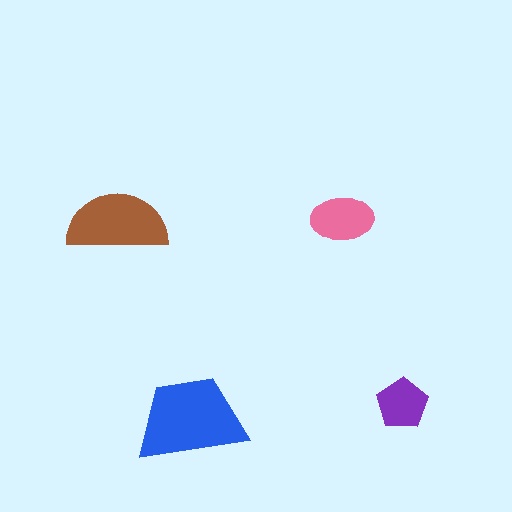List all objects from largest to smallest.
The blue trapezoid, the brown semicircle, the pink ellipse, the purple pentagon.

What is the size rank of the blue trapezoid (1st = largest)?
1st.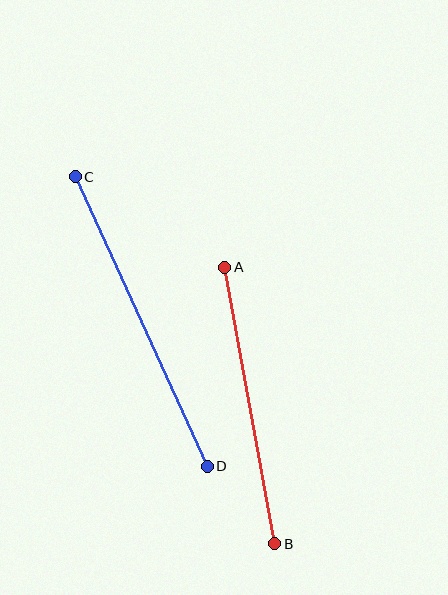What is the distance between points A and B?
The distance is approximately 281 pixels.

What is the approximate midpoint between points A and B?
The midpoint is at approximately (250, 406) pixels.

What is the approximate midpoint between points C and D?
The midpoint is at approximately (141, 322) pixels.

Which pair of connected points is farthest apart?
Points C and D are farthest apart.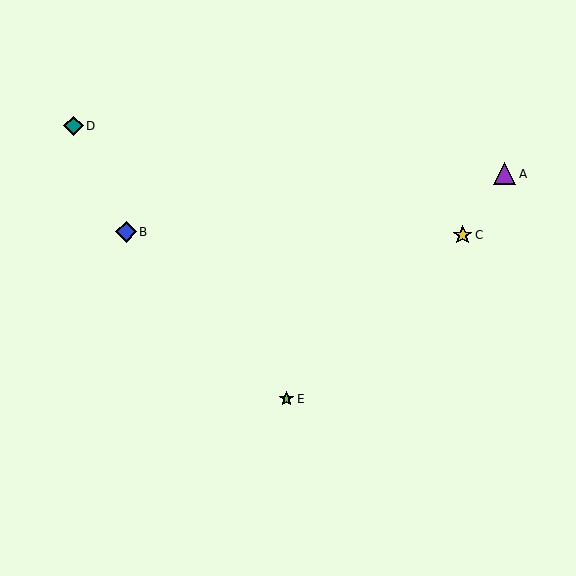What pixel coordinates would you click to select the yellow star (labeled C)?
Click at (463, 235) to select the yellow star C.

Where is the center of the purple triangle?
The center of the purple triangle is at (505, 174).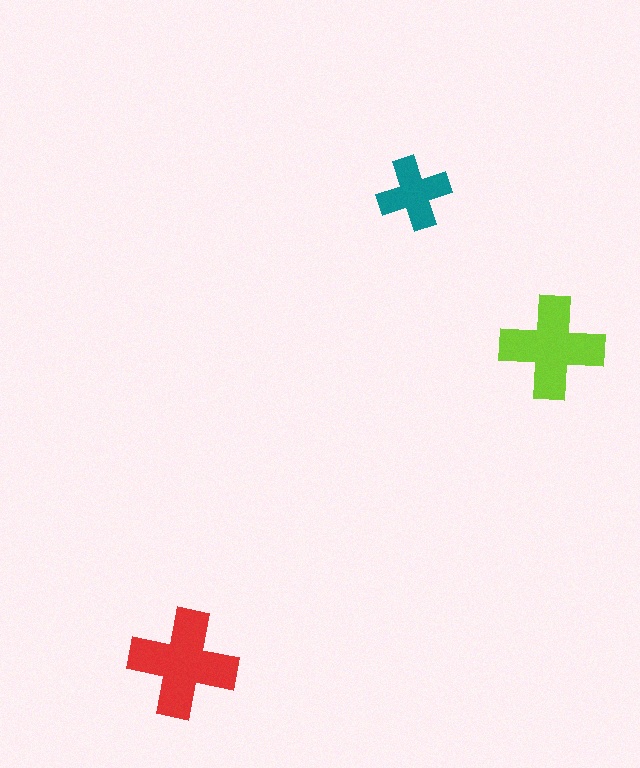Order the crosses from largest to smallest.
the red one, the lime one, the teal one.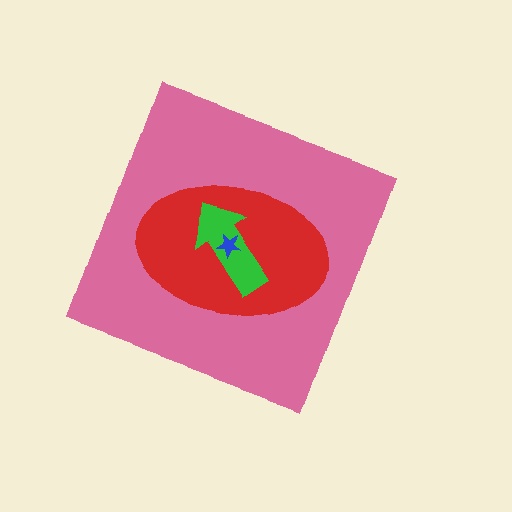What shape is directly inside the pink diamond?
The red ellipse.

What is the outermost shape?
The pink diamond.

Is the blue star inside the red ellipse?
Yes.